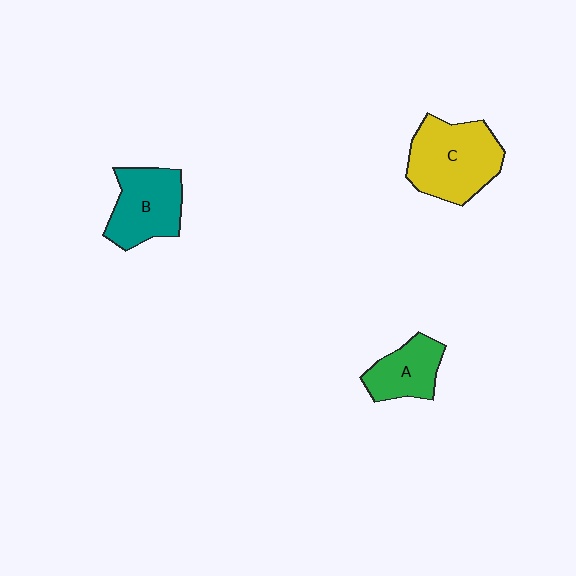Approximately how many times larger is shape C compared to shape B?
Approximately 1.3 times.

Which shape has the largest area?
Shape C (yellow).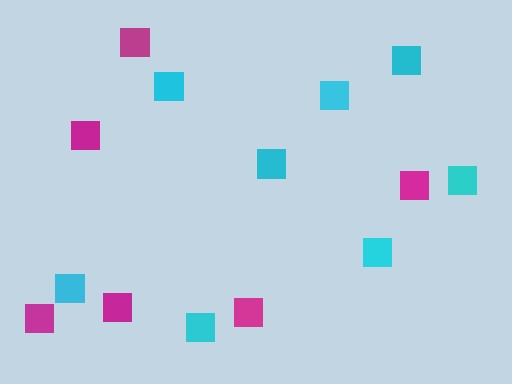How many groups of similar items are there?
There are 2 groups: one group of cyan squares (8) and one group of magenta squares (6).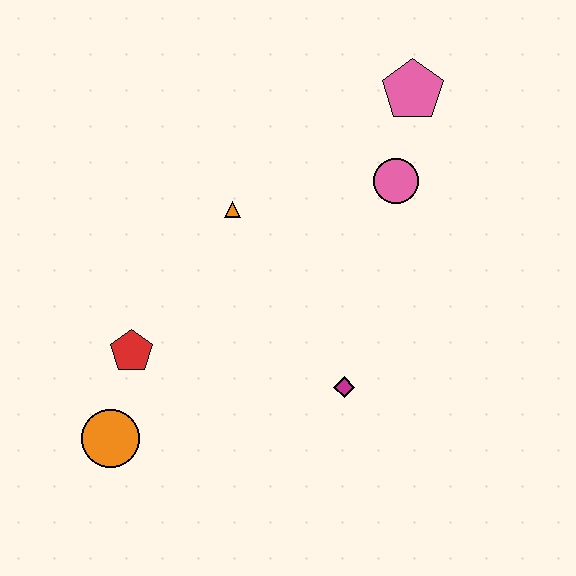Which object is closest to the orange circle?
The red pentagon is closest to the orange circle.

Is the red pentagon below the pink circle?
Yes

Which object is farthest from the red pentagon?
The pink pentagon is farthest from the red pentagon.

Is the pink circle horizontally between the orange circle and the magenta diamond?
No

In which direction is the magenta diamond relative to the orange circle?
The magenta diamond is to the right of the orange circle.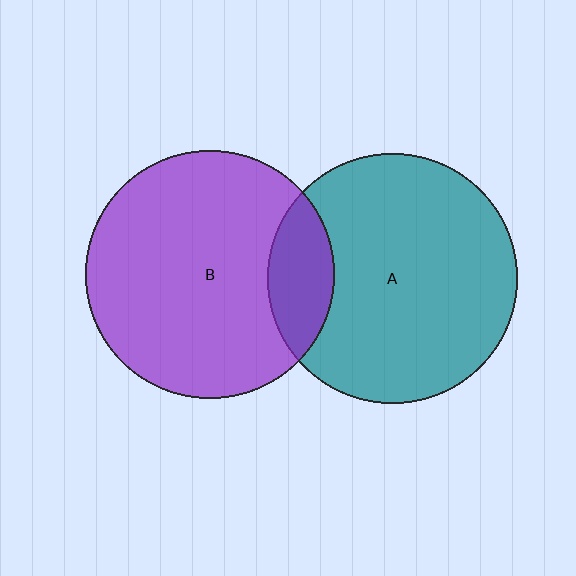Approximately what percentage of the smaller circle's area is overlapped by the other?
Approximately 15%.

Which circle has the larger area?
Circle A (teal).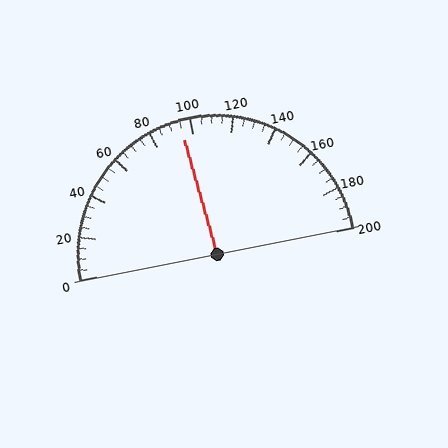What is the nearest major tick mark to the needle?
The nearest major tick mark is 100.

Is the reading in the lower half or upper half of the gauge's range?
The reading is in the lower half of the range (0 to 200).